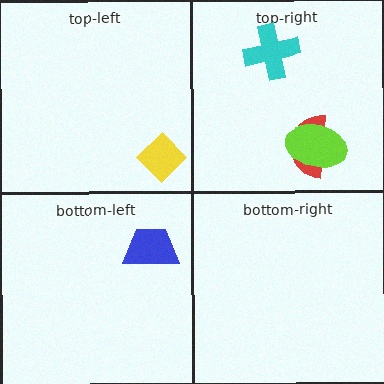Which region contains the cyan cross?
The top-right region.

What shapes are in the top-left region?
The yellow diamond.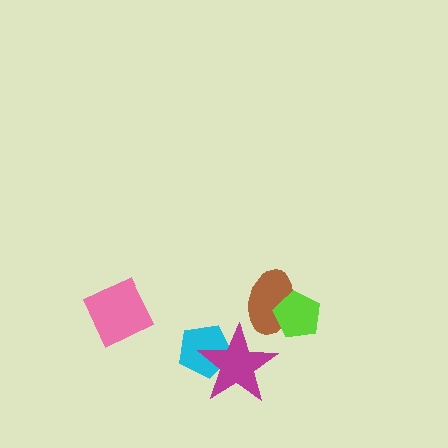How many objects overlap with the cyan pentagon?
1 object overlaps with the cyan pentagon.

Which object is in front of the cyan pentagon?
The magenta star is in front of the cyan pentagon.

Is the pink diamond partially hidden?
No, no other shape covers it.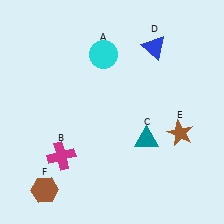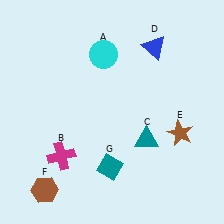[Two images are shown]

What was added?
A teal diamond (G) was added in Image 2.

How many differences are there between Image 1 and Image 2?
There is 1 difference between the two images.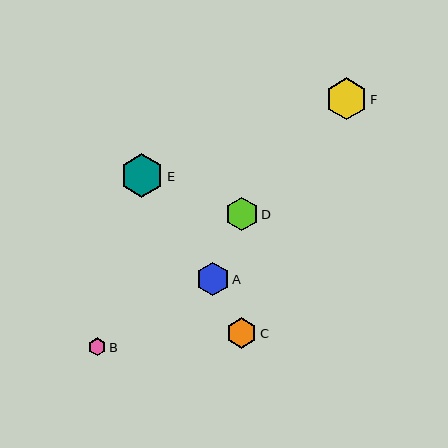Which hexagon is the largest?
Hexagon E is the largest with a size of approximately 43 pixels.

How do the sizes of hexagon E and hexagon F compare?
Hexagon E and hexagon F are approximately the same size.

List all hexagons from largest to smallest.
From largest to smallest: E, F, A, D, C, B.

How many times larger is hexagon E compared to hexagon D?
Hexagon E is approximately 1.3 times the size of hexagon D.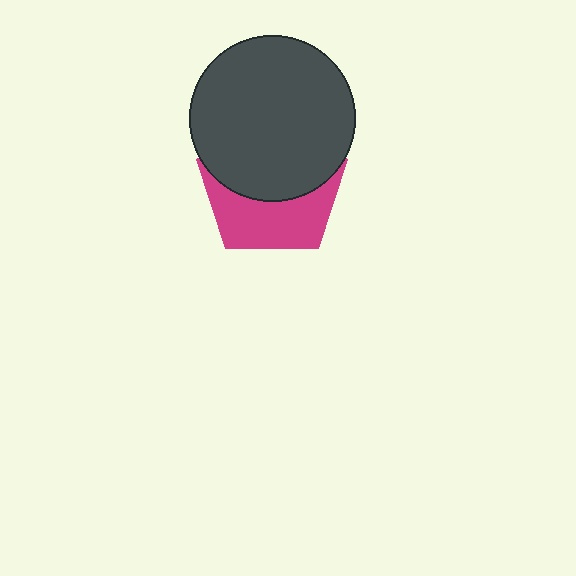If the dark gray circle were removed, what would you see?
You would see the complete magenta pentagon.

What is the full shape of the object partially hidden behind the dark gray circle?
The partially hidden object is a magenta pentagon.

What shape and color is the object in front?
The object in front is a dark gray circle.